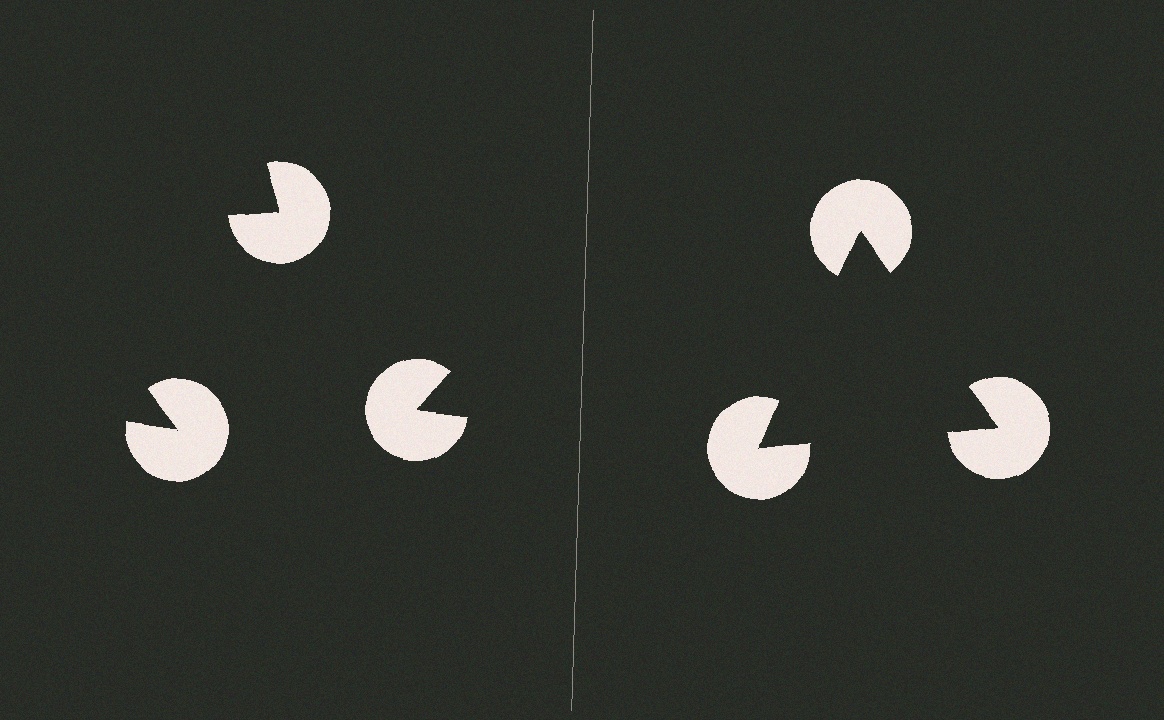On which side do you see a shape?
An illusory triangle appears on the right side. On the left side the wedge cuts are rotated, so no coherent shape forms.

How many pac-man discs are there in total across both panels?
6 — 3 on each side.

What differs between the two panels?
The pac-man discs are positioned identically on both sides; only the wedge orientations differ. On the right they align to a triangle; on the left they are misaligned.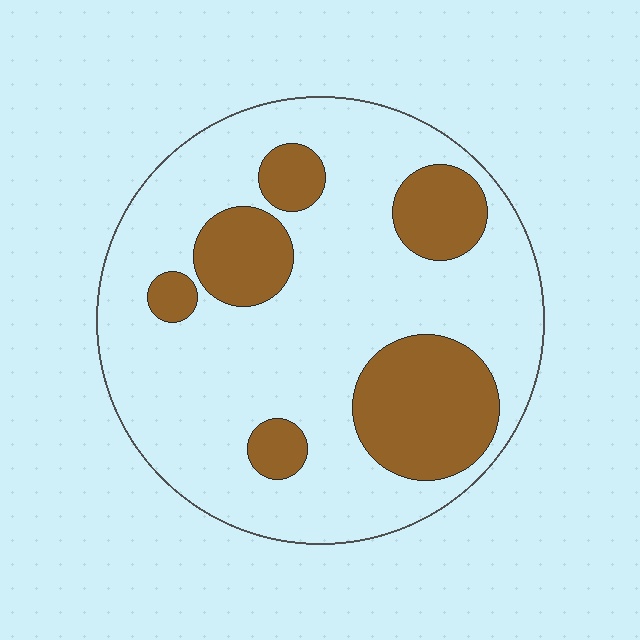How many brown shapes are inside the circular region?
6.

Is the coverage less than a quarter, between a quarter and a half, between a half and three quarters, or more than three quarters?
Between a quarter and a half.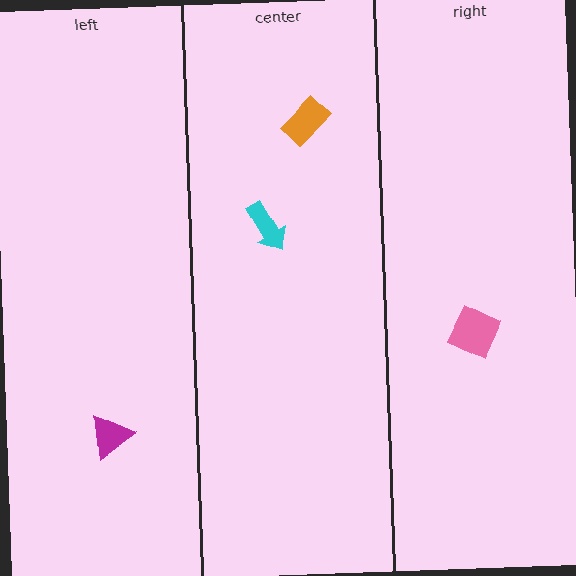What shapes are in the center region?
The cyan arrow, the orange rectangle.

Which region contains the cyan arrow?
The center region.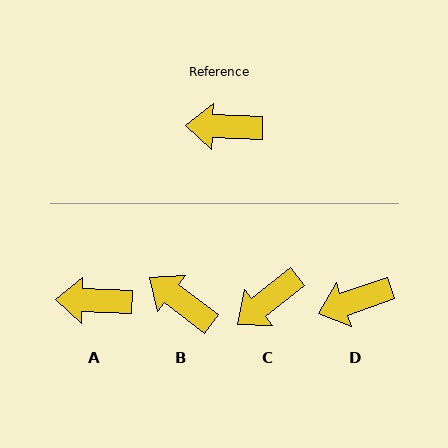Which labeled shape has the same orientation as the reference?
A.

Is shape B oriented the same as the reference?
No, it is off by about 35 degrees.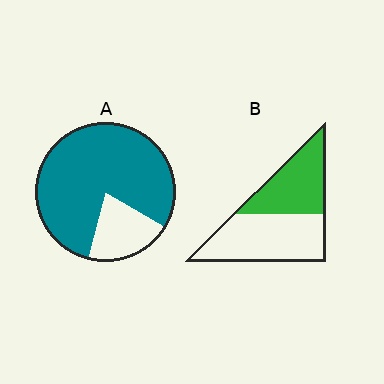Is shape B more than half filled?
No.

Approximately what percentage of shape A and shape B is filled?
A is approximately 80% and B is approximately 45%.